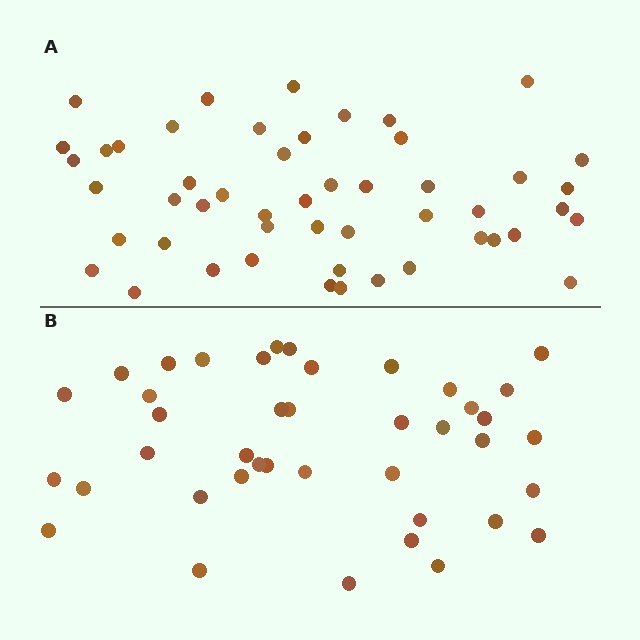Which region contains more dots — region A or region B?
Region A (the top region) has more dots.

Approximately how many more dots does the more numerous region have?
Region A has roughly 8 or so more dots than region B.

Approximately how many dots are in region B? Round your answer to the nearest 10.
About 40 dots. (The exact count is 41, which rounds to 40.)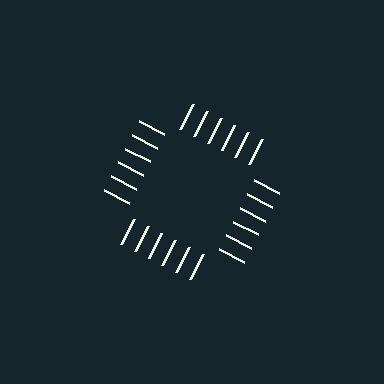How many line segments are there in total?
24 — 6 along each of the 4 edges.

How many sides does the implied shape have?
4 sides — the line-ends trace a square.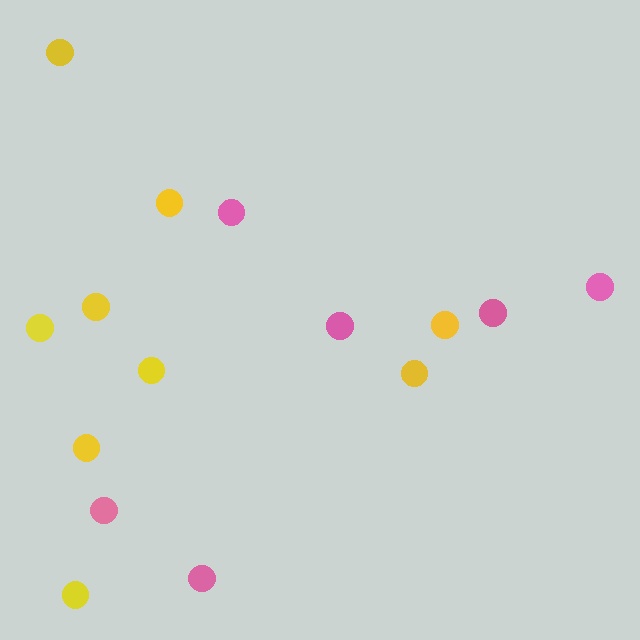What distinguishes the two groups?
There are 2 groups: one group of pink circles (6) and one group of yellow circles (9).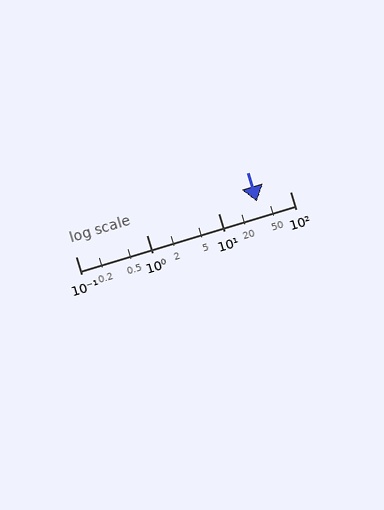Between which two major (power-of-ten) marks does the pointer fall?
The pointer is between 10 and 100.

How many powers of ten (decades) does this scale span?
The scale spans 3 decades, from 0.1 to 100.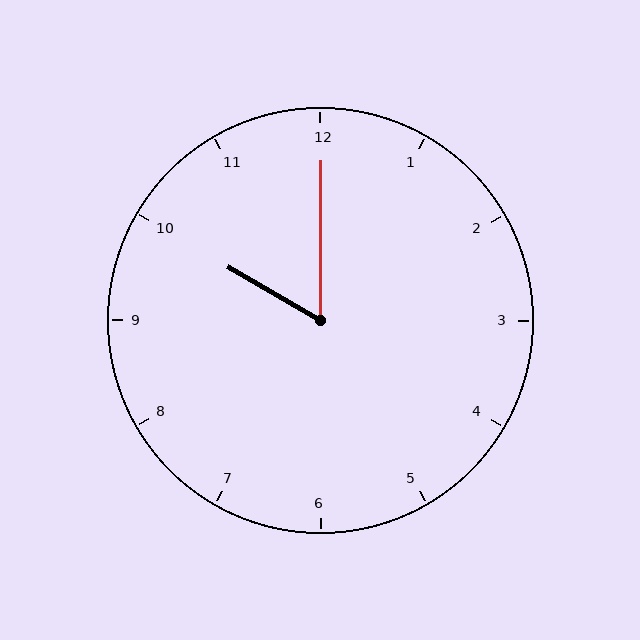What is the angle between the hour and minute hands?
Approximately 60 degrees.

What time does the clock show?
10:00.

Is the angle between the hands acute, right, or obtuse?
It is acute.